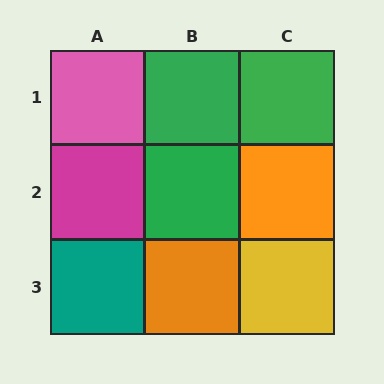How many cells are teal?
1 cell is teal.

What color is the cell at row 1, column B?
Green.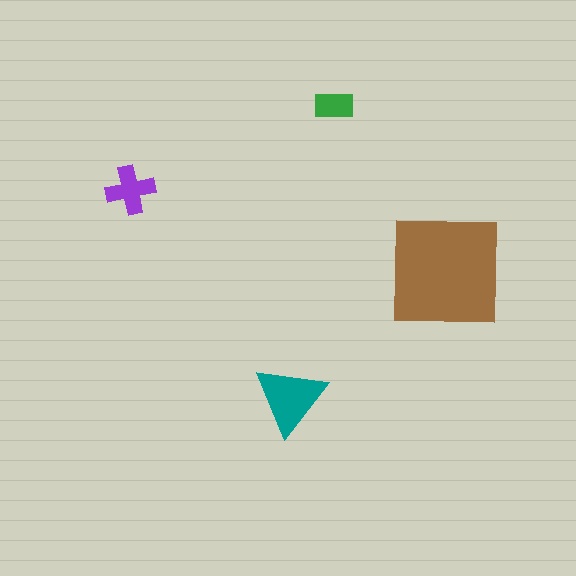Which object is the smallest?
The green rectangle.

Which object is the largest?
The brown square.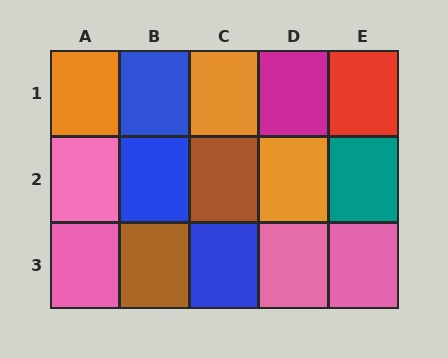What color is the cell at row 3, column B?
Brown.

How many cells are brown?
2 cells are brown.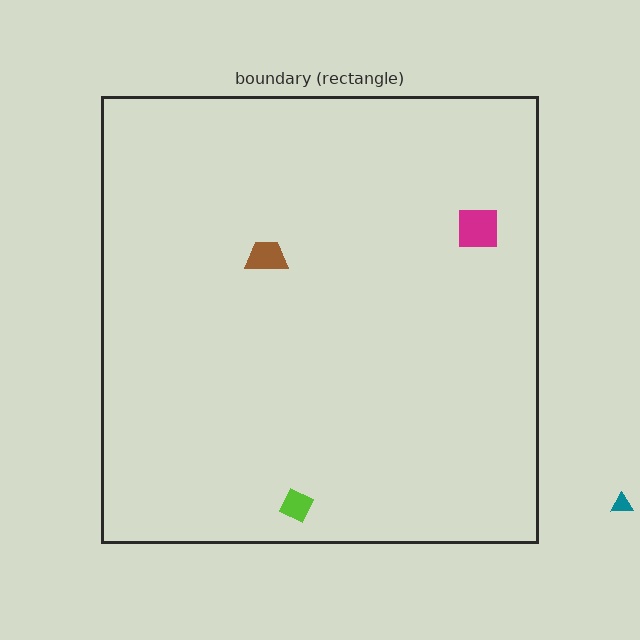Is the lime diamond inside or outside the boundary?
Inside.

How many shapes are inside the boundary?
3 inside, 1 outside.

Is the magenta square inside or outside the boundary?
Inside.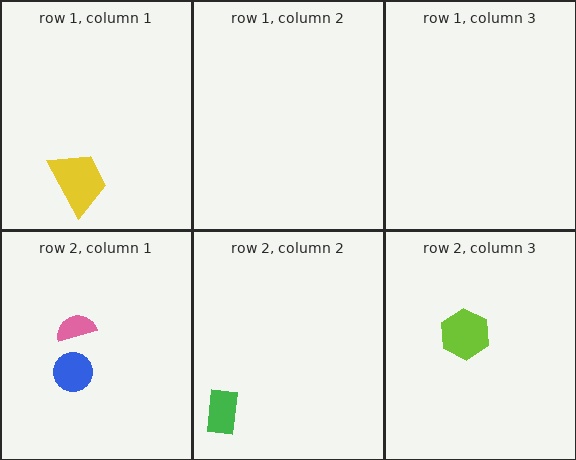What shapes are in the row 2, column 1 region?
The pink semicircle, the blue circle.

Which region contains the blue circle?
The row 2, column 1 region.